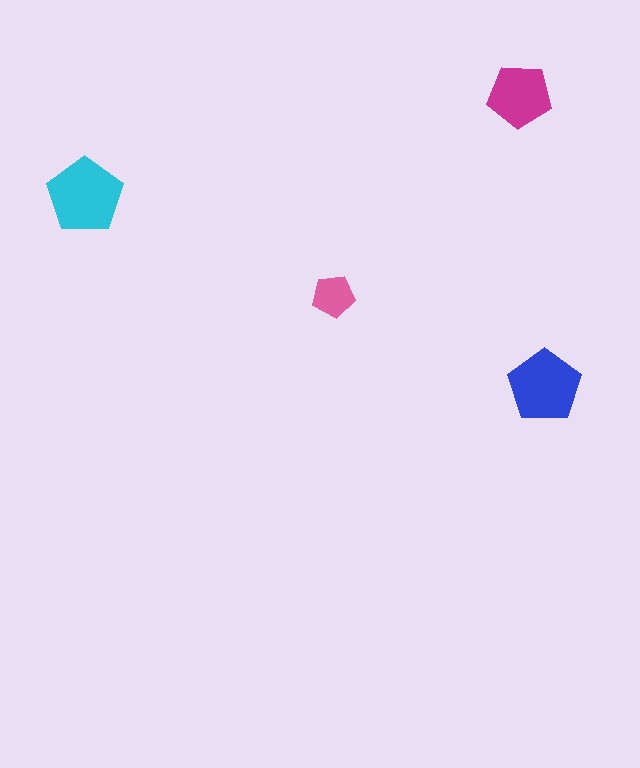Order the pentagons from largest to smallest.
the cyan one, the blue one, the magenta one, the pink one.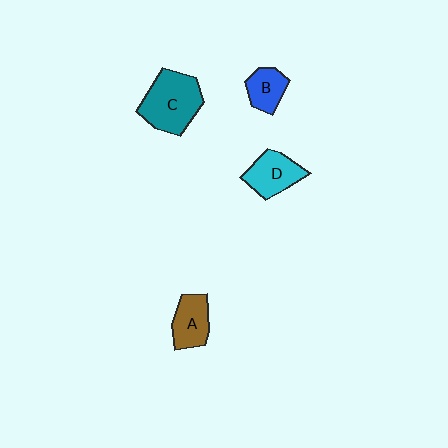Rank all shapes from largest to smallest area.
From largest to smallest: C (teal), D (cyan), A (brown), B (blue).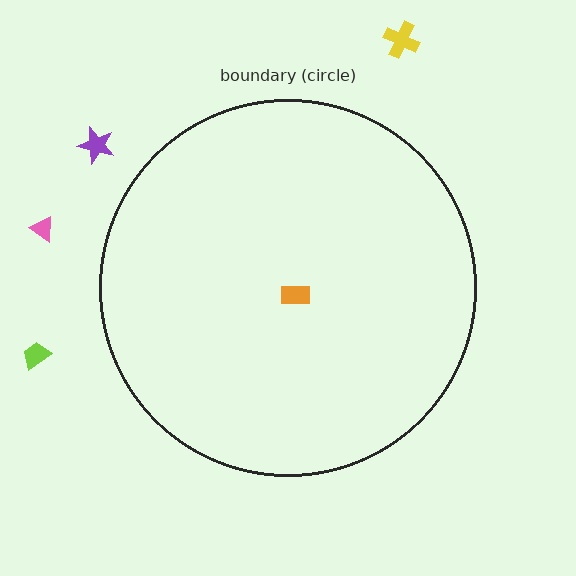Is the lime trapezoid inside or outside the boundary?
Outside.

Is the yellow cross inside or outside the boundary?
Outside.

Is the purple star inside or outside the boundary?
Outside.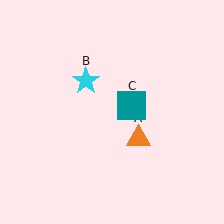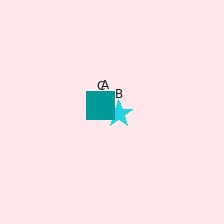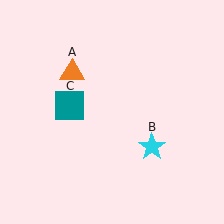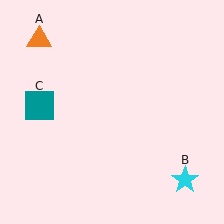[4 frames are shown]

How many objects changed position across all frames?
3 objects changed position: orange triangle (object A), cyan star (object B), teal square (object C).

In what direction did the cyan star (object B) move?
The cyan star (object B) moved down and to the right.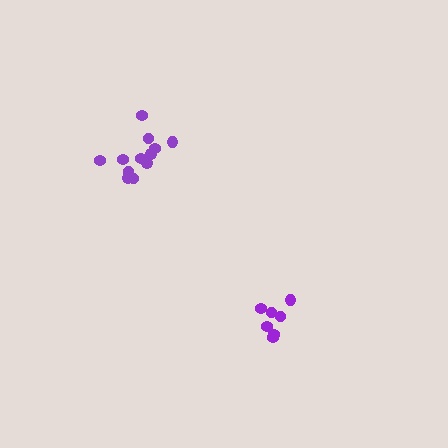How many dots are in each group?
Group 1: 7 dots, Group 2: 13 dots (20 total).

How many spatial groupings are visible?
There are 2 spatial groupings.